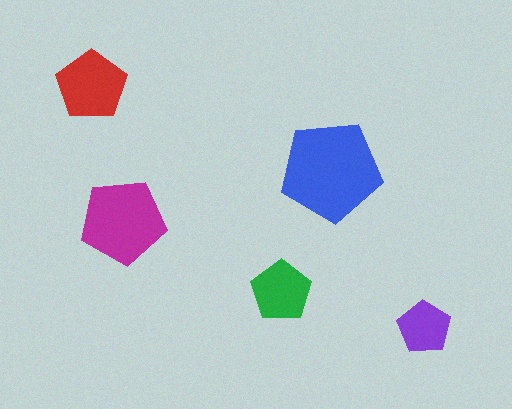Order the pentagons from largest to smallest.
the blue one, the magenta one, the red one, the green one, the purple one.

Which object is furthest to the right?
The purple pentagon is rightmost.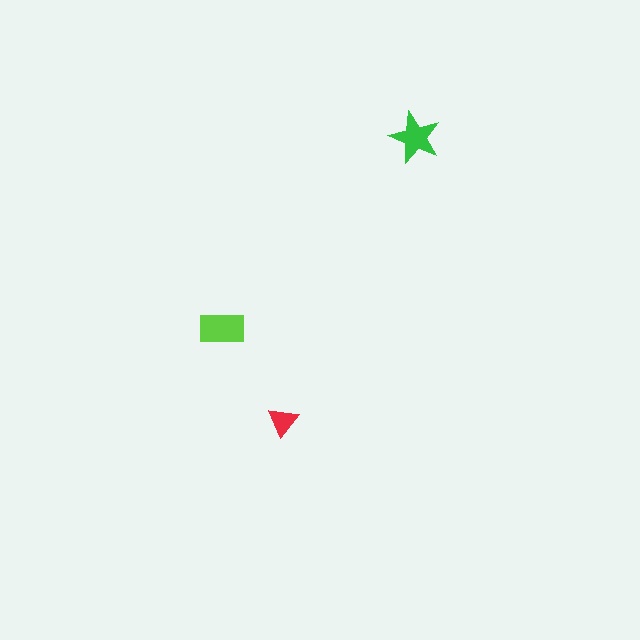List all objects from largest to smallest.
The lime rectangle, the green star, the red triangle.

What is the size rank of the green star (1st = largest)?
2nd.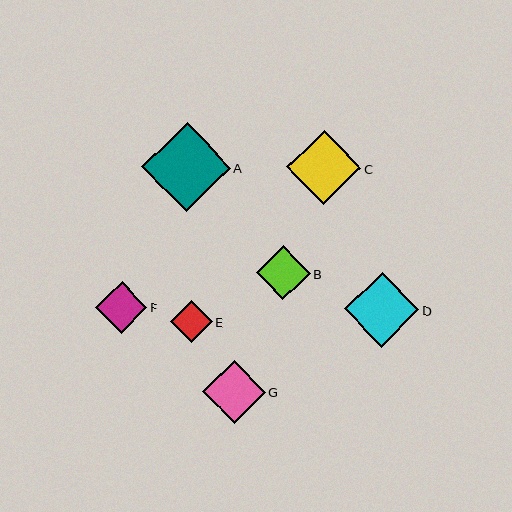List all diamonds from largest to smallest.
From largest to smallest: A, D, C, G, B, F, E.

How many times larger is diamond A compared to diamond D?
Diamond A is approximately 1.2 times the size of diamond D.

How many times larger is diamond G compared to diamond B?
Diamond G is approximately 1.2 times the size of diamond B.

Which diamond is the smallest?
Diamond E is the smallest with a size of approximately 42 pixels.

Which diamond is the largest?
Diamond A is the largest with a size of approximately 88 pixels.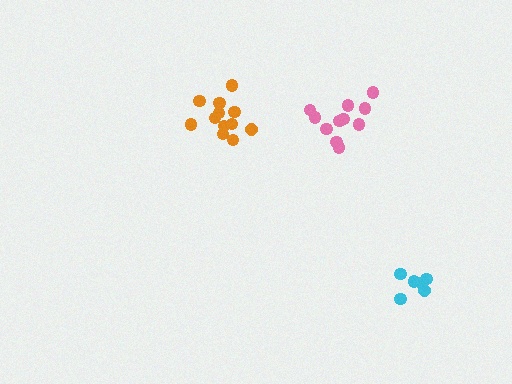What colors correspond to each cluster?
The clusters are colored: orange, pink, cyan.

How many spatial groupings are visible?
There are 3 spatial groupings.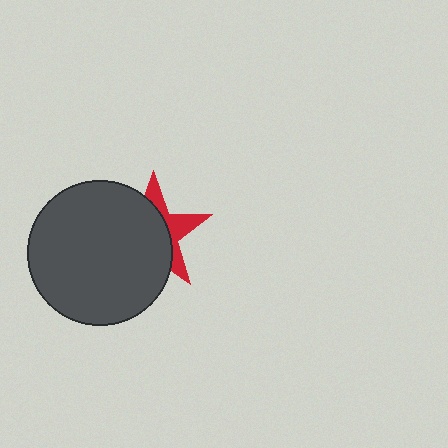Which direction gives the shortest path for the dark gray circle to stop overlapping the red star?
Moving left gives the shortest separation.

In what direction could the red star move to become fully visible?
The red star could move right. That would shift it out from behind the dark gray circle entirely.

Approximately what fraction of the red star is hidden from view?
Roughly 66% of the red star is hidden behind the dark gray circle.